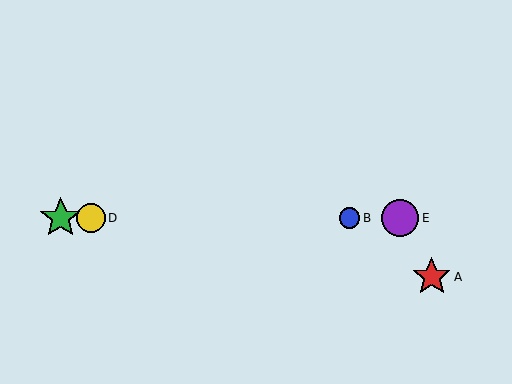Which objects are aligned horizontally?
Objects B, C, D, E are aligned horizontally.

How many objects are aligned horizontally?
4 objects (B, C, D, E) are aligned horizontally.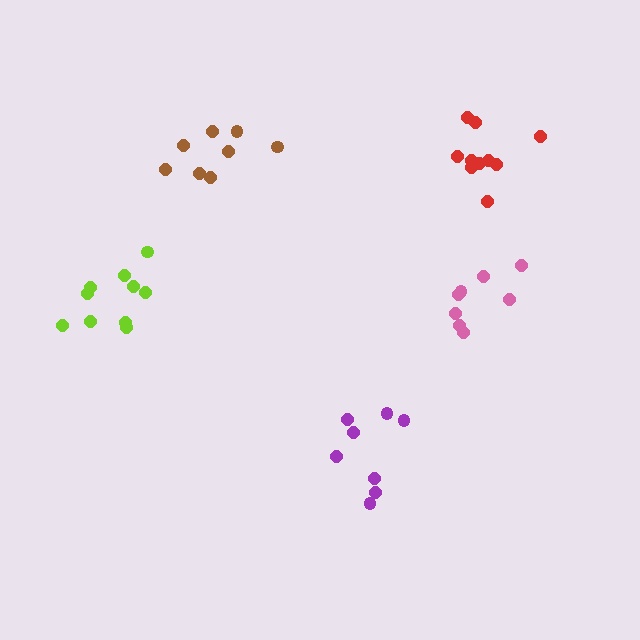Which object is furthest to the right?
The red cluster is rightmost.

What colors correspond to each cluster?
The clusters are colored: lime, red, brown, purple, pink.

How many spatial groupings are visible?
There are 5 spatial groupings.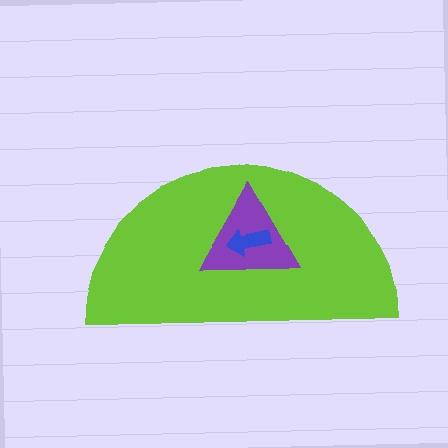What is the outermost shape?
The lime semicircle.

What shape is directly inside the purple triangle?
The blue arrow.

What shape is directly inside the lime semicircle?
The purple triangle.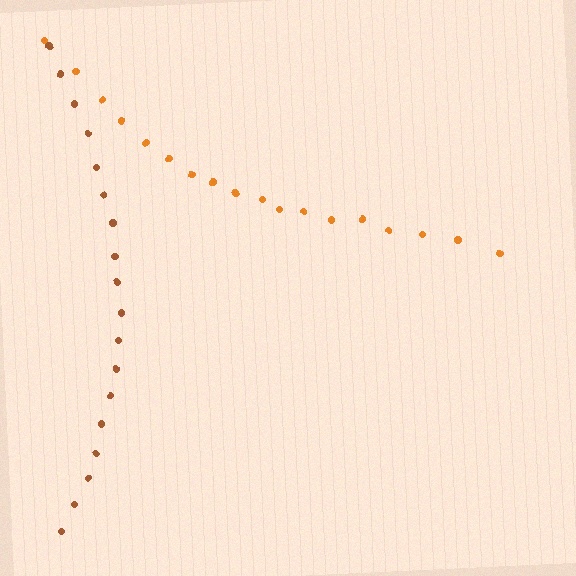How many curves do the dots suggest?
There are 2 distinct paths.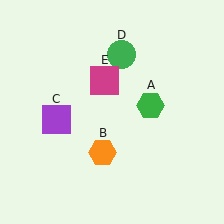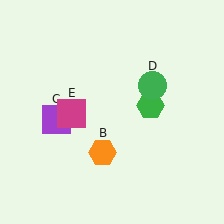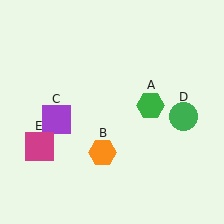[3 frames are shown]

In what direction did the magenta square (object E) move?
The magenta square (object E) moved down and to the left.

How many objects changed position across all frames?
2 objects changed position: green circle (object D), magenta square (object E).